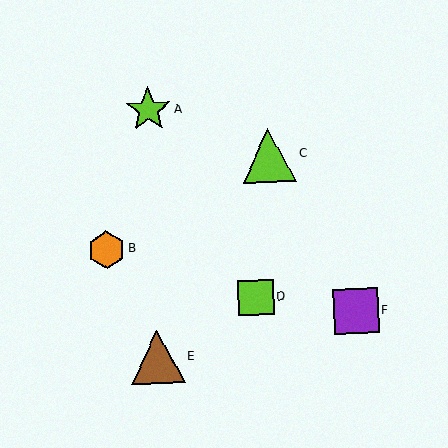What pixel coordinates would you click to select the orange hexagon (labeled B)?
Click at (107, 250) to select the orange hexagon B.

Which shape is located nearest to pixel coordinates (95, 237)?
The orange hexagon (labeled B) at (107, 250) is nearest to that location.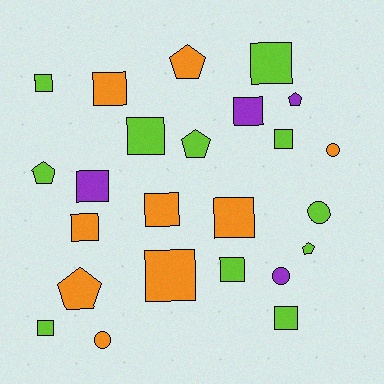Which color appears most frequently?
Lime, with 11 objects.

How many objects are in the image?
There are 24 objects.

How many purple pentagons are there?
There is 1 purple pentagon.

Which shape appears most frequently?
Square, with 14 objects.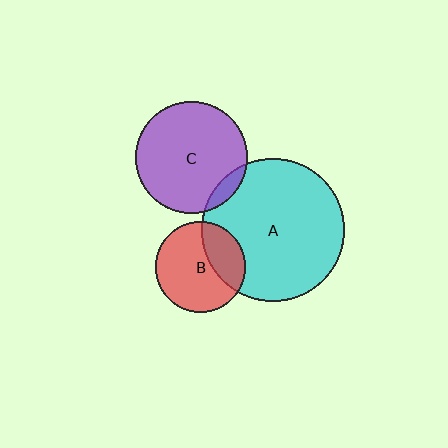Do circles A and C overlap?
Yes.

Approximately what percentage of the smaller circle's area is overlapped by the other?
Approximately 10%.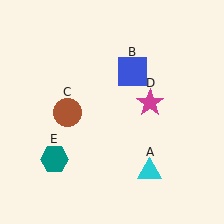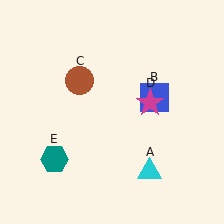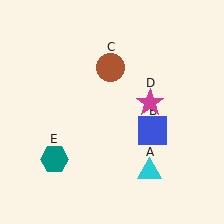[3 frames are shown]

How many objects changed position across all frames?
2 objects changed position: blue square (object B), brown circle (object C).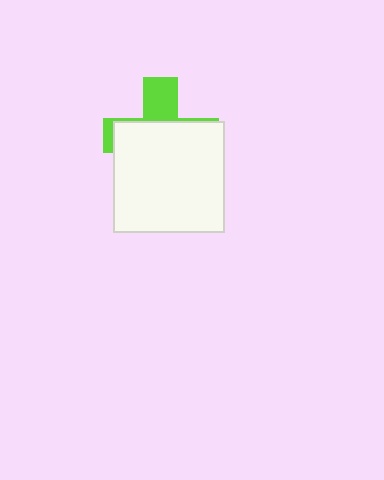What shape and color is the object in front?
The object in front is a white square.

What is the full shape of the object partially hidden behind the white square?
The partially hidden object is a lime cross.